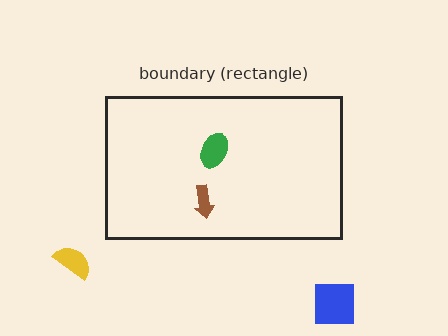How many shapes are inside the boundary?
2 inside, 2 outside.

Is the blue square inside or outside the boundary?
Outside.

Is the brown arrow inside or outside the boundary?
Inside.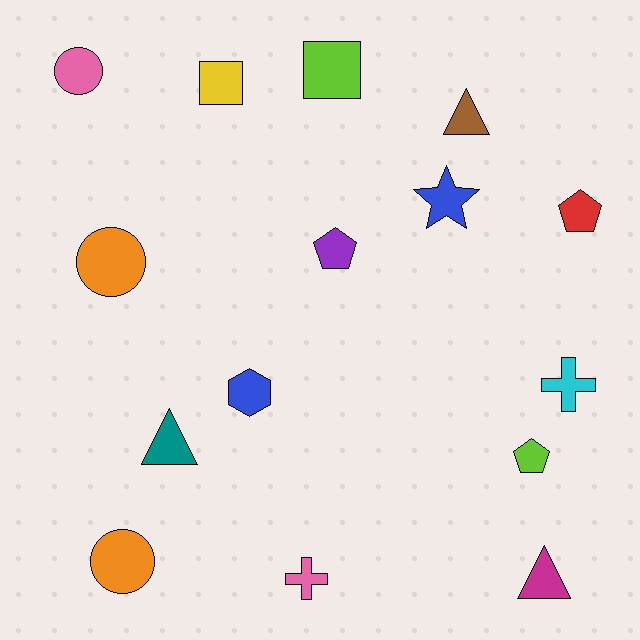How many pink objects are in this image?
There are 2 pink objects.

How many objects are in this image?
There are 15 objects.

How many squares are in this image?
There are 2 squares.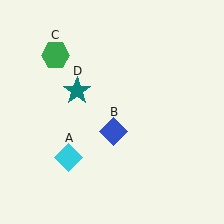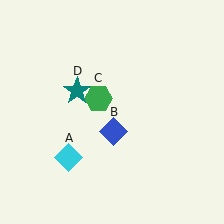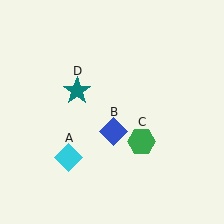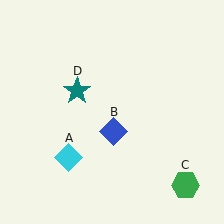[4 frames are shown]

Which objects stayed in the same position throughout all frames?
Cyan diamond (object A) and blue diamond (object B) and teal star (object D) remained stationary.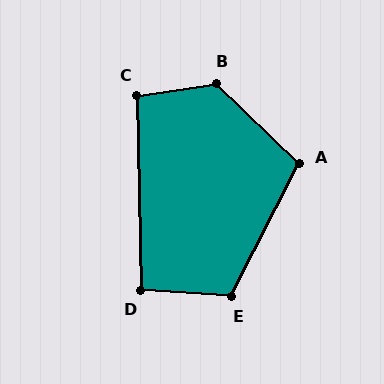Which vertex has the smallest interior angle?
D, at approximately 95 degrees.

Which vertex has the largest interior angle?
B, at approximately 128 degrees.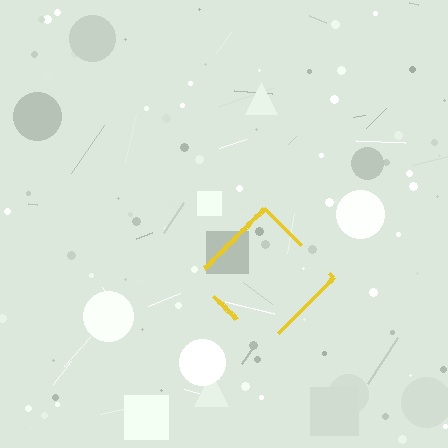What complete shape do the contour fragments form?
The contour fragments form a diamond.